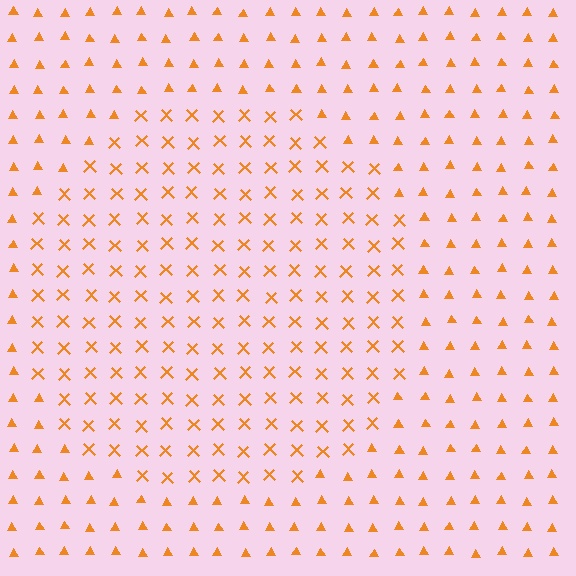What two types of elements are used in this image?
The image uses X marks inside the circle region and triangles outside it.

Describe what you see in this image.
The image is filled with small orange elements arranged in a uniform grid. A circle-shaped region contains X marks, while the surrounding area contains triangles. The boundary is defined purely by the change in element shape.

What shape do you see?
I see a circle.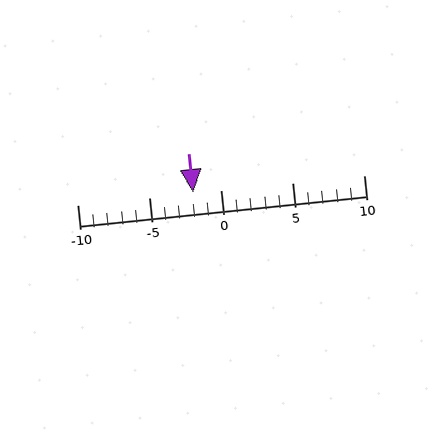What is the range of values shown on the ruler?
The ruler shows values from -10 to 10.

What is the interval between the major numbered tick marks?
The major tick marks are spaced 5 units apart.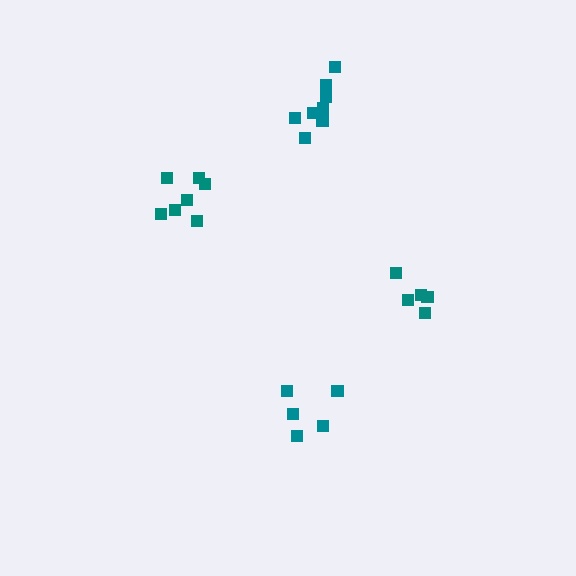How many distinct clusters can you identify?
There are 4 distinct clusters.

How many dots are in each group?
Group 1: 5 dots, Group 2: 8 dots, Group 3: 7 dots, Group 4: 5 dots (25 total).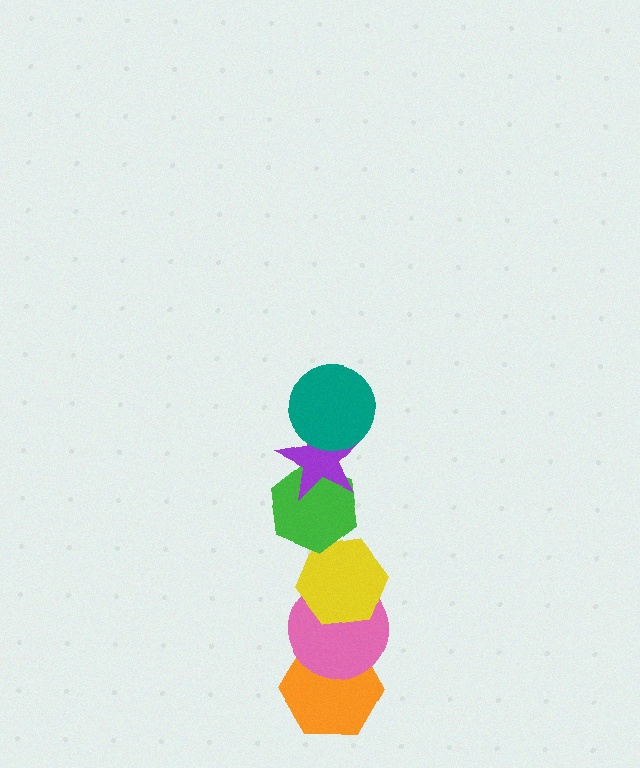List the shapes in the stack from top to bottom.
From top to bottom: the teal circle, the purple star, the green hexagon, the yellow hexagon, the pink circle, the orange hexagon.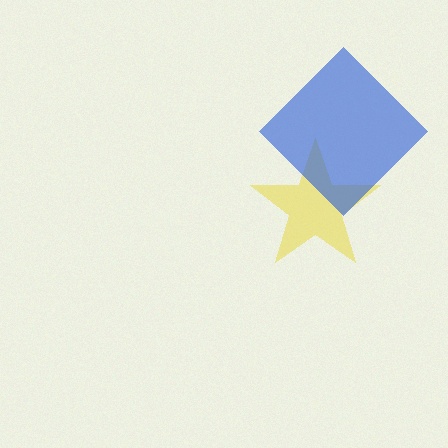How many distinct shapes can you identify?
There are 2 distinct shapes: a yellow star, a blue diamond.